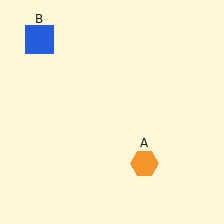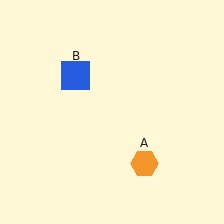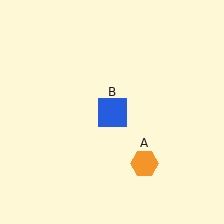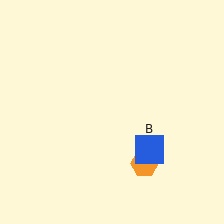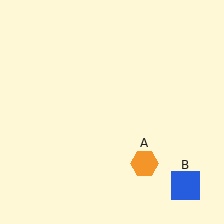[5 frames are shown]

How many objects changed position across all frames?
1 object changed position: blue square (object B).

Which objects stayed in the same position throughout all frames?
Orange hexagon (object A) remained stationary.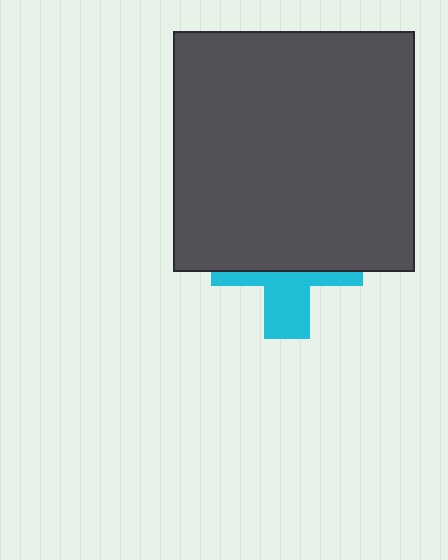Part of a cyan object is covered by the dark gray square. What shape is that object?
It is a cross.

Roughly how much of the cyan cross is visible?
A small part of it is visible (roughly 39%).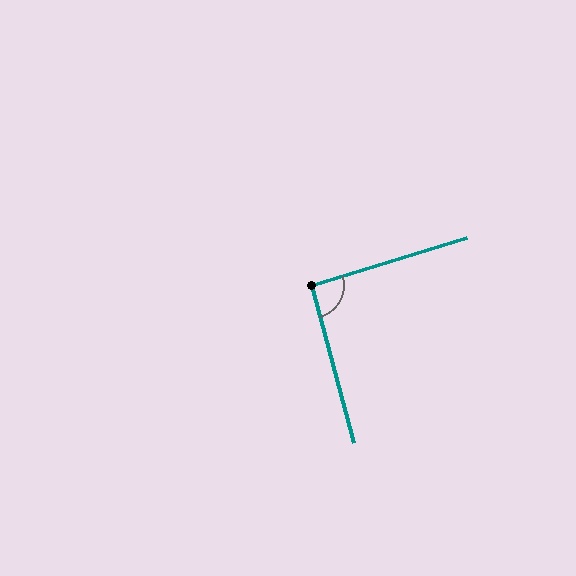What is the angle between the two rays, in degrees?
Approximately 92 degrees.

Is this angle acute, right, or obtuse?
It is approximately a right angle.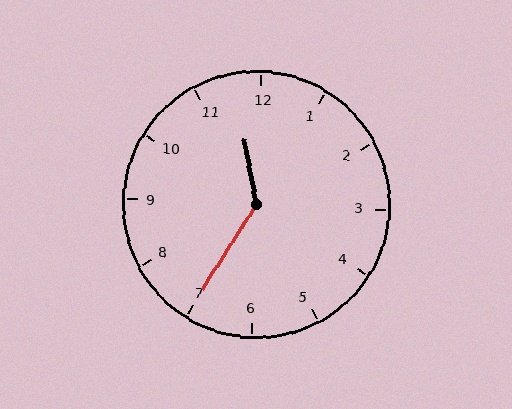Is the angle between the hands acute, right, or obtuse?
It is obtuse.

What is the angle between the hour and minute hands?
Approximately 138 degrees.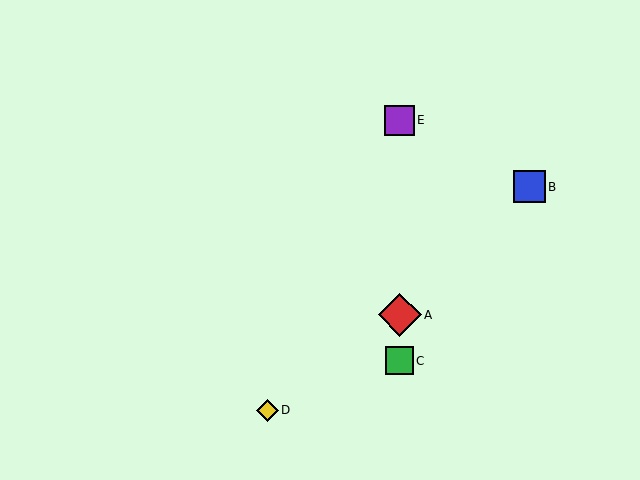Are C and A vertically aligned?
Yes, both are at x≈400.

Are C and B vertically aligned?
No, C is at x≈400 and B is at x≈529.